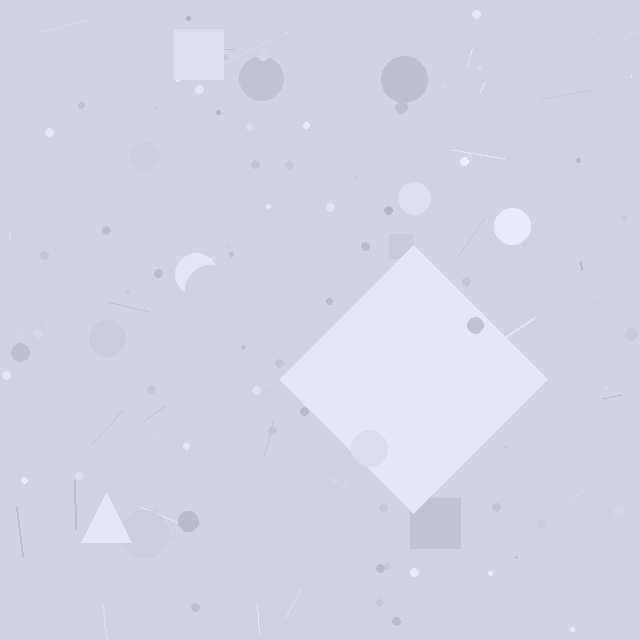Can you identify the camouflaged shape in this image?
The camouflaged shape is a diamond.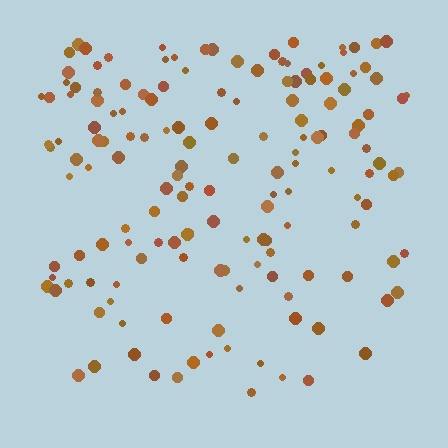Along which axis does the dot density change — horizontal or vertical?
Vertical.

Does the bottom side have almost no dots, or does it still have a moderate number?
Still a moderate number, just noticeably fewer than the top.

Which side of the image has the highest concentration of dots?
The top.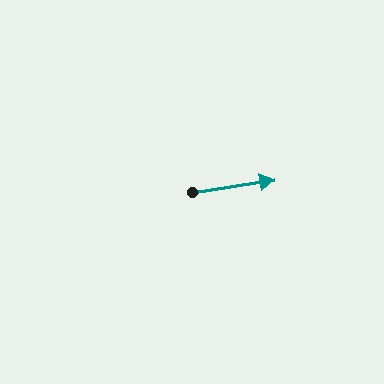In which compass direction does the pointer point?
East.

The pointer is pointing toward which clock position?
Roughly 3 o'clock.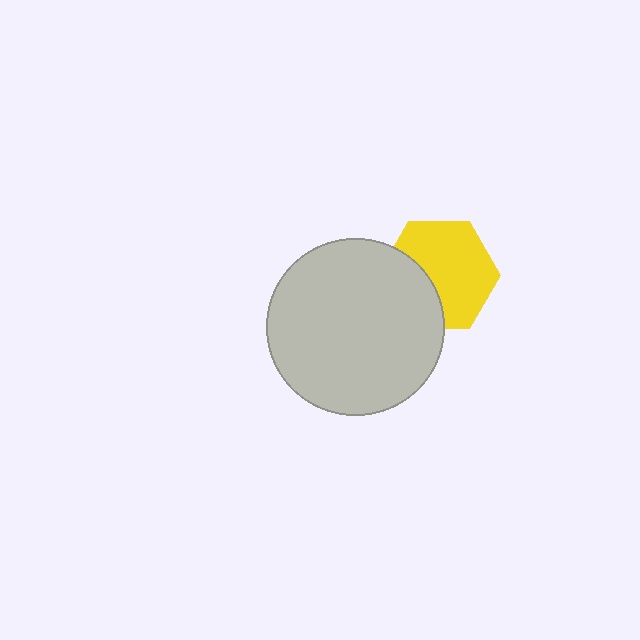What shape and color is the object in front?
The object in front is a light gray circle.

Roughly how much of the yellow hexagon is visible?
Most of it is visible (roughly 66%).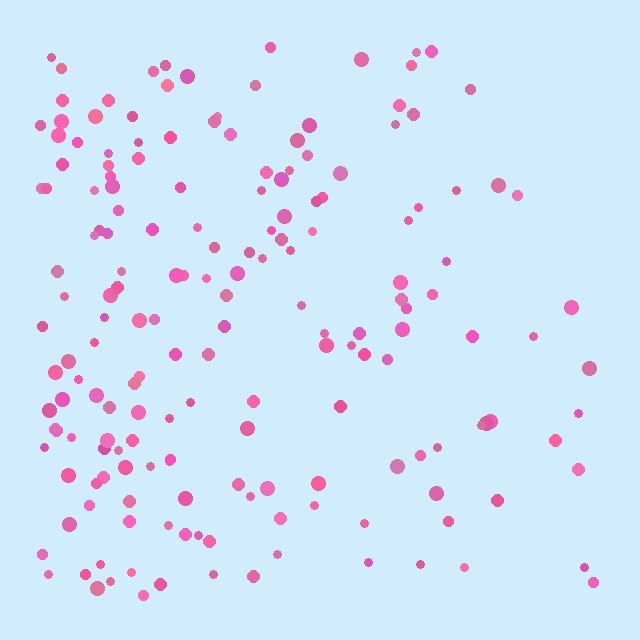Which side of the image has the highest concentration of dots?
The left.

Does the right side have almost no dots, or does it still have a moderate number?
Still a moderate number, just noticeably fewer than the left.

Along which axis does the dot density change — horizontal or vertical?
Horizontal.